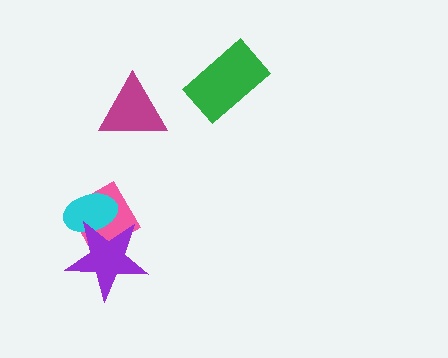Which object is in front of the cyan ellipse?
The purple star is in front of the cyan ellipse.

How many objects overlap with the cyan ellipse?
2 objects overlap with the cyan ellipse.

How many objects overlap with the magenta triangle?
0 objects overlap with the magenta triangle.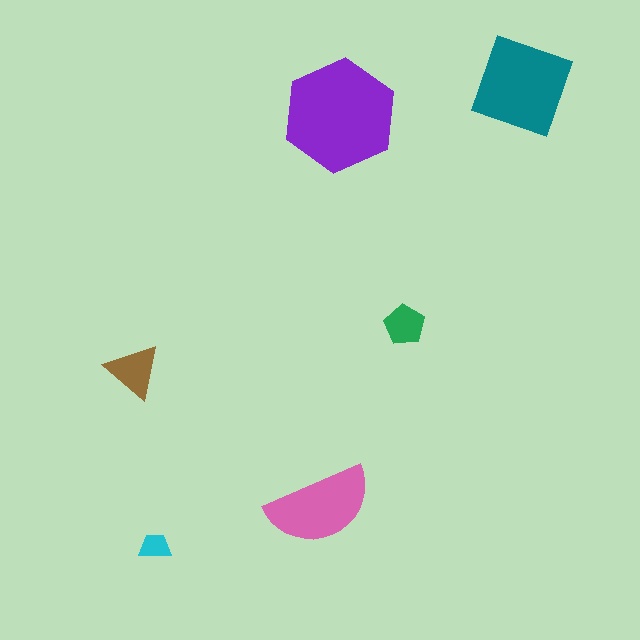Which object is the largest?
The purple hexagon.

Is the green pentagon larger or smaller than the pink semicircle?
Smaller.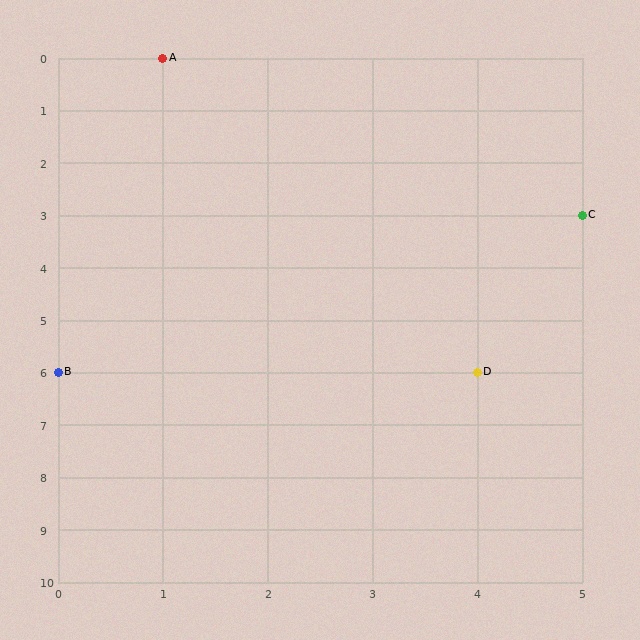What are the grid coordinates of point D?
Point D is at grid coordinates (4, 6).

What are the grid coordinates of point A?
Point A is at grid coordinates (1, 0).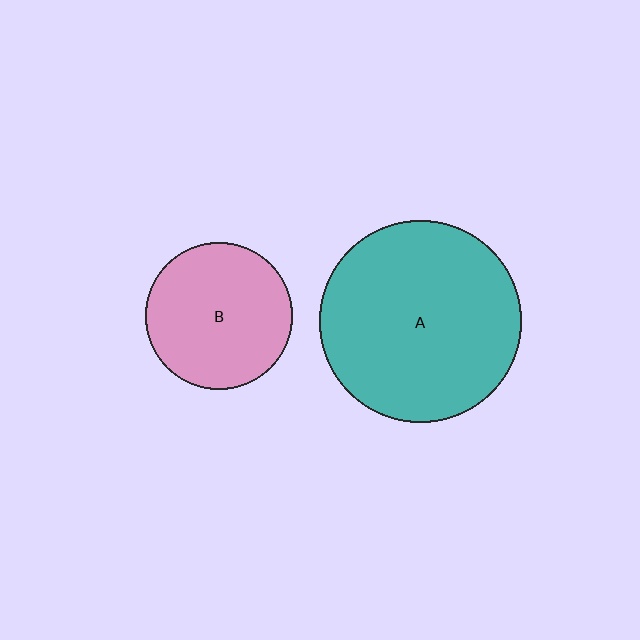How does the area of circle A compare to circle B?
Approximately 1.9 times.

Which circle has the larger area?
Circle A (teal).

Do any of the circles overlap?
No, none of the circles overlap.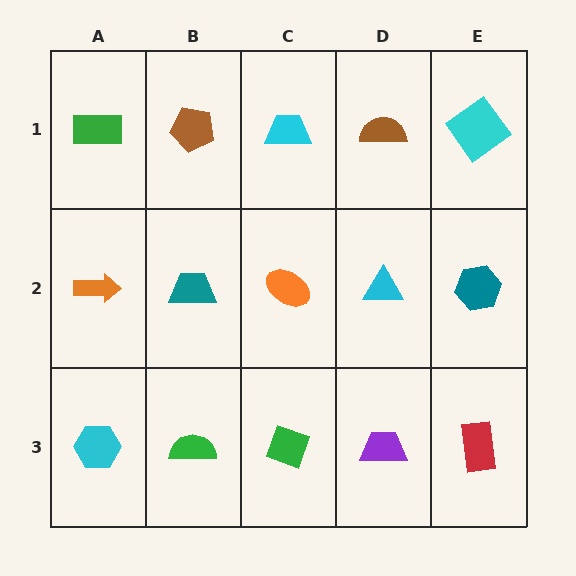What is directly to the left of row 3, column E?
A purple trapezoid.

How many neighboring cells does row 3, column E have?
2.